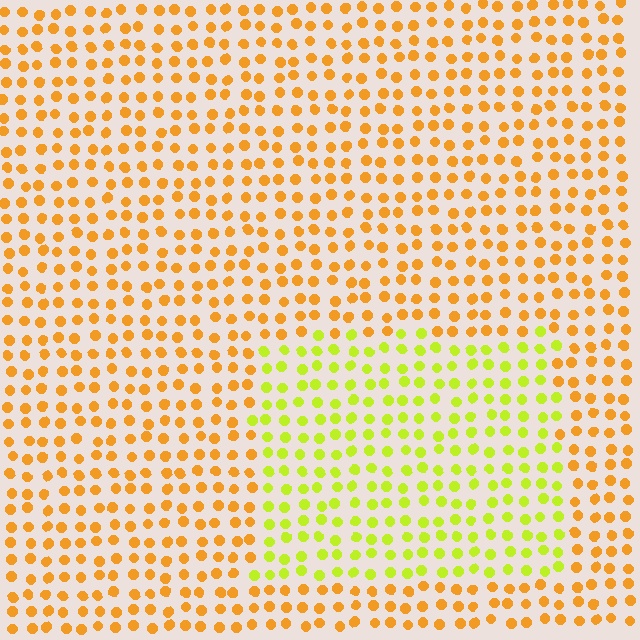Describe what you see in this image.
The image is filled with small orange elements in a uniform arrangement. A rectangle-shaped region is visible where the elements are tinted to a slightly different hue, forming a subtle color boundary.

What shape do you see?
I see a rectangle.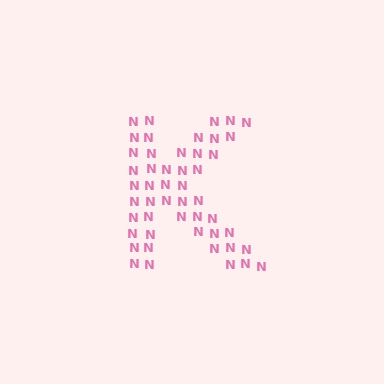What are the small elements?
The small elements are letter N's.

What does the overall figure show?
The overall figure shows the letter K.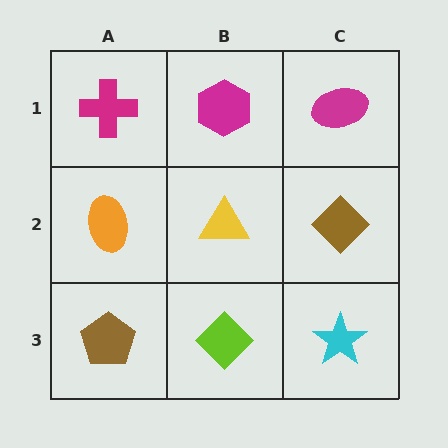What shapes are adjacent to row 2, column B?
A magenta hexagon (row 1, column B), a lime diamond (row 3, column B), an orange ellipse (row 2, column A), a brown diamond (row 2, column C).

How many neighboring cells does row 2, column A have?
3.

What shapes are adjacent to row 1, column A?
An orange ellipse (row 2, column A), a magenta hexagon (row 1, column B).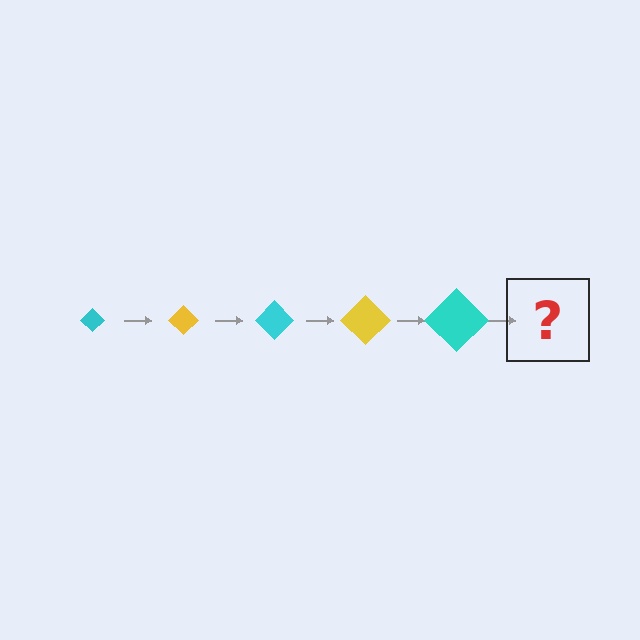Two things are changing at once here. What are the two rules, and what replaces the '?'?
The two rules are that the diamond grows larger each step and the color cycles through cyan and yellow. The '?' should be a yellow diamond, larger than the previous one.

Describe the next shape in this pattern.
It should be a yellow diamond, larger than the previous one.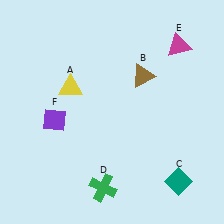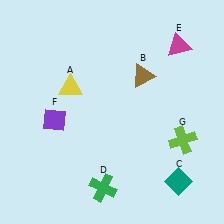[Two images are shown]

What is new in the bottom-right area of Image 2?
A lime cross (G) was added in the bottom-right area of Image 2.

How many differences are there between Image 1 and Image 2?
There is 1 difference between the two images.